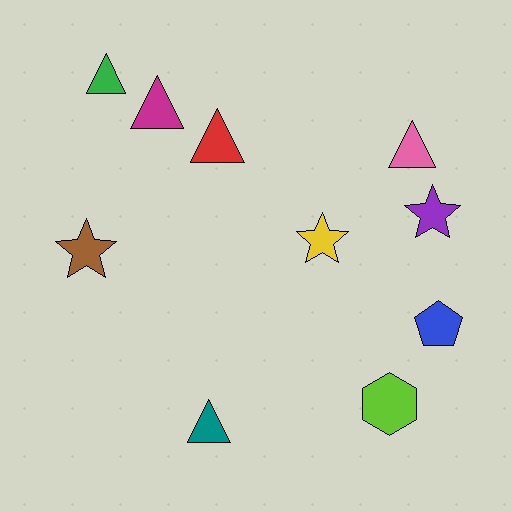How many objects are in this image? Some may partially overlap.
There are 10 objects.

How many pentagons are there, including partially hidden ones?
There is 1 pentagon.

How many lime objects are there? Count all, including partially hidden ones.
There is 1 lime object.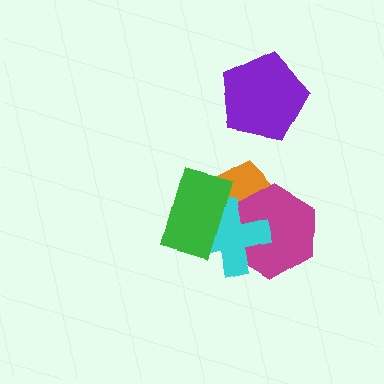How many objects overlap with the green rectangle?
3 objects overlap with the green rectangle.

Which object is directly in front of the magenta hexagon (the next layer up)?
The cyan cross is directly in front of the magenta hexagon.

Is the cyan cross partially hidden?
Yes, it is partially covered by another shape.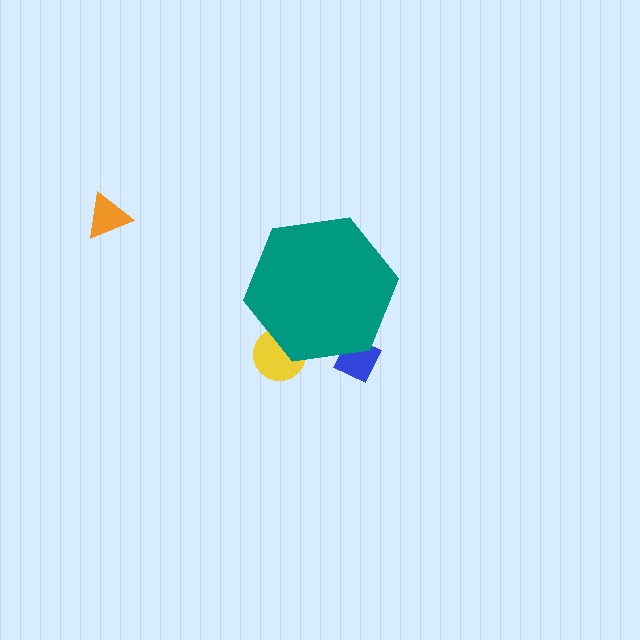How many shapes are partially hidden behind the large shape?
2 shapes are partially hidden.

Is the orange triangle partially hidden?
No, the orange triangle is fully visible.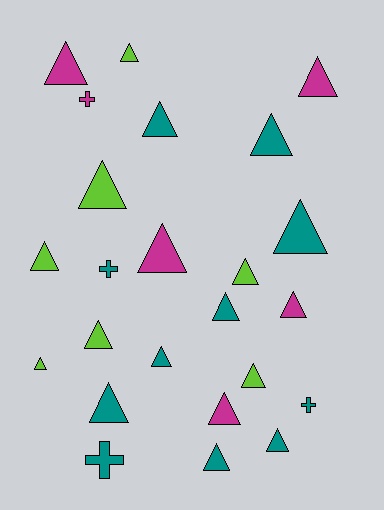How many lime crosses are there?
There are no lime crosses.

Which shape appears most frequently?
Triangle, with 20 objects.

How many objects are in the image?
There are 24 objects.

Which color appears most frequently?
Teal, with 11 objects.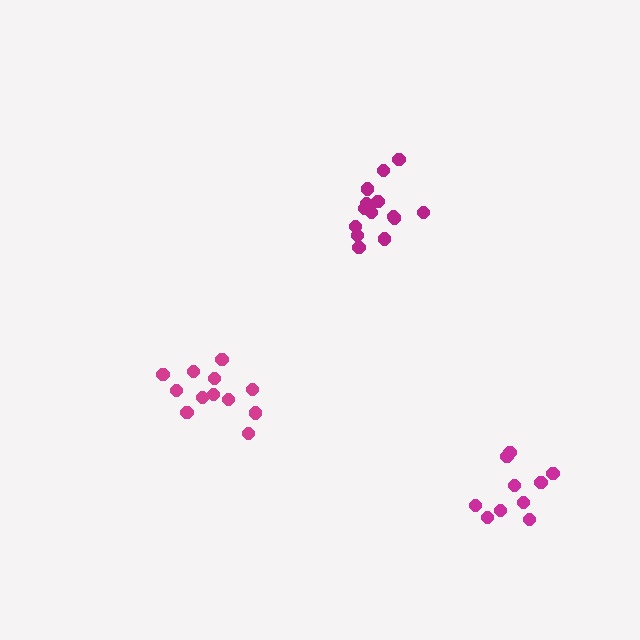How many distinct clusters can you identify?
There are 3 distinct clusters.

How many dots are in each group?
Group 1: 15 dots, Group 2: 12 dots, Group 3: 10 dots (37 total).